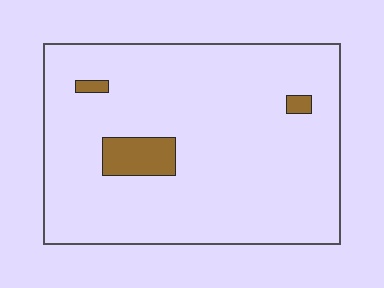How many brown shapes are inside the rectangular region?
3.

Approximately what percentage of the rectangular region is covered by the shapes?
Approximately 5%.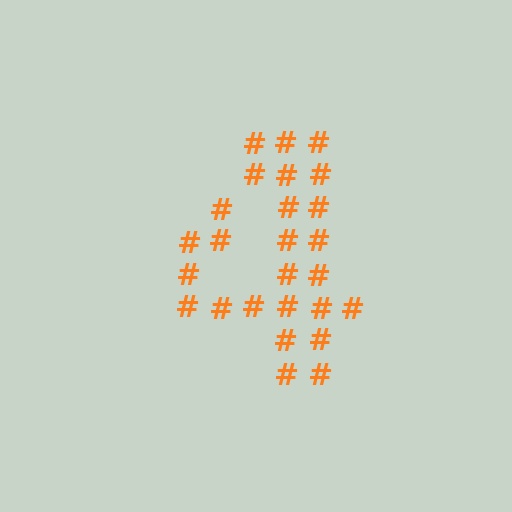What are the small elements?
The small elements are hash symbols.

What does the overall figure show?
The overall figure shows the digit 4.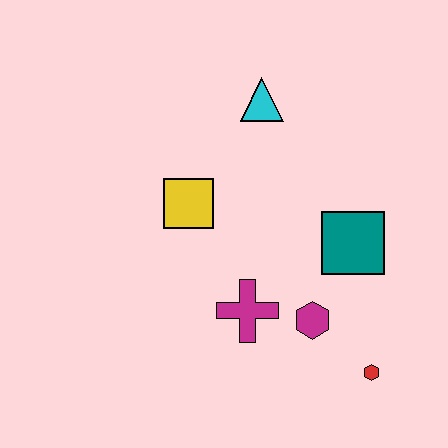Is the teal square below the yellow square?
Yes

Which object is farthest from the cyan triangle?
The red hexagon is farthest from the cyan triangle.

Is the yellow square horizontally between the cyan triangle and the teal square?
No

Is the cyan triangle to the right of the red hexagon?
No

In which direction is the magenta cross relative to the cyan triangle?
The magenta cross is below the cyan triangle.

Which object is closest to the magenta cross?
The magenta hexagon is closest to the magenta cross.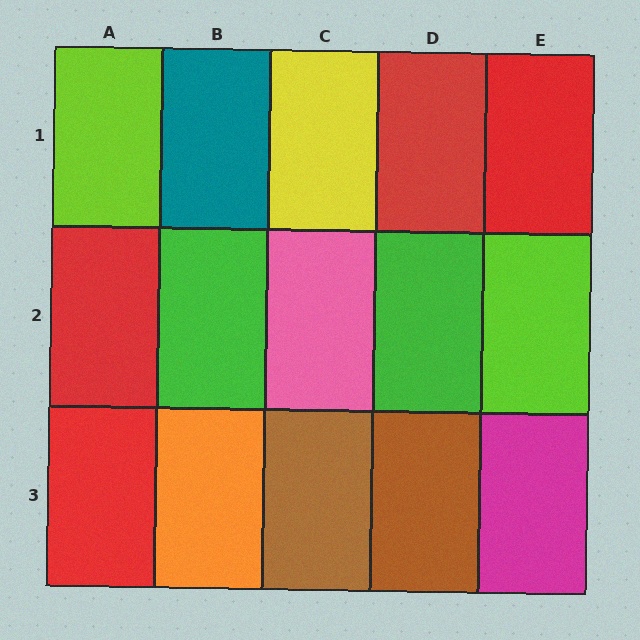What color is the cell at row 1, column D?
Red.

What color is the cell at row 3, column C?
Brown.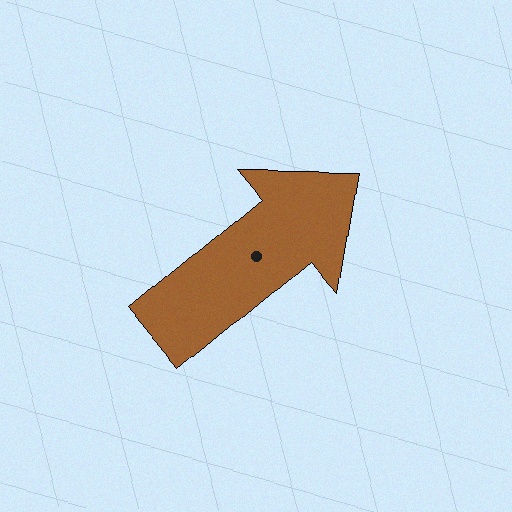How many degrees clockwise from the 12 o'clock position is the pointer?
Approximately 50 degrees.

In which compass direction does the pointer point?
Northeast.